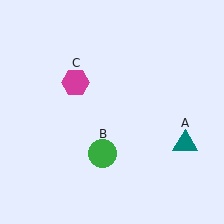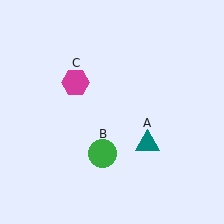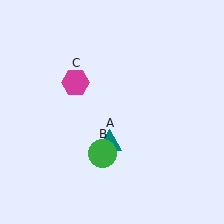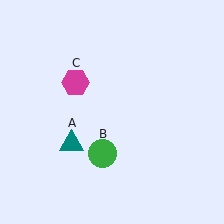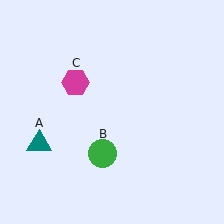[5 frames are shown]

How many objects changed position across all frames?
1 object changed position: teal triangle (object A).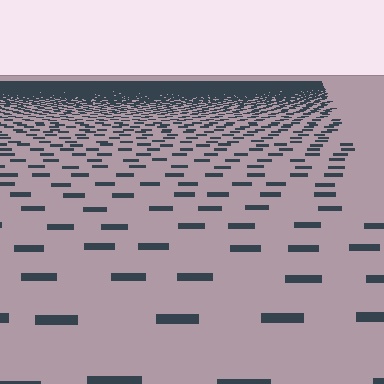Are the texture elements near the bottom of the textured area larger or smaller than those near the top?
Larger. Near the bottom, elements are closer to the viewer and appear at a bigger on-screen size.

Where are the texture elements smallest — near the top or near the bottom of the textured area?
Near the top.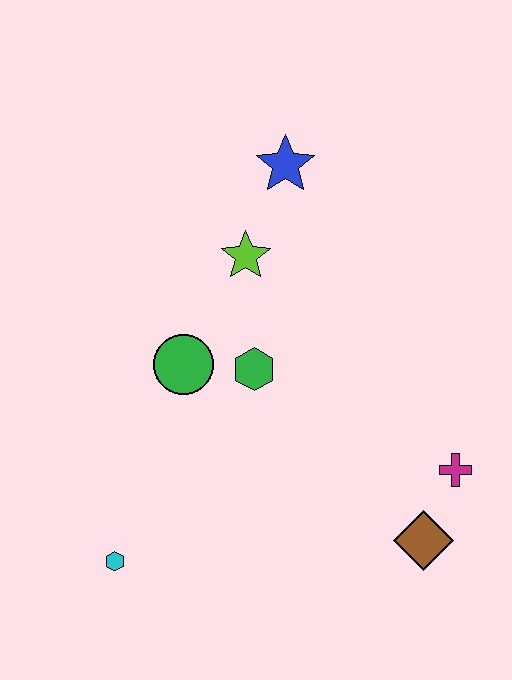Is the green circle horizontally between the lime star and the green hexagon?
No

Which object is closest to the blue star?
The lime star is closest to the blue star.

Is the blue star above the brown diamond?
Yes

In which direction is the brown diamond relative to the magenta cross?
The brown diamond is below the magenta cross.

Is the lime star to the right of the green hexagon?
No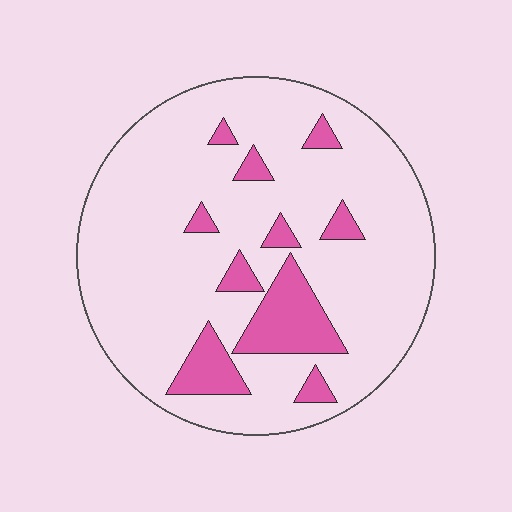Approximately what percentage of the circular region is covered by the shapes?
Approximately 15%.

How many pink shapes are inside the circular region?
10.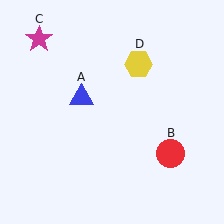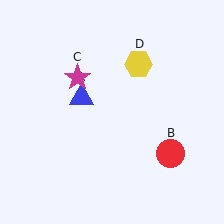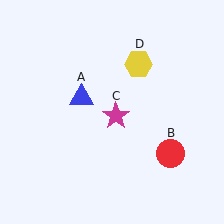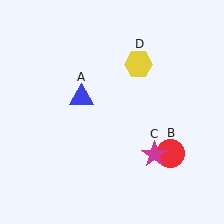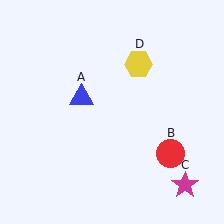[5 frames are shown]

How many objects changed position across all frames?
1 object changed position: magenta star (object C).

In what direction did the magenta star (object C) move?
The magenta star (object C) moved down and to the right.